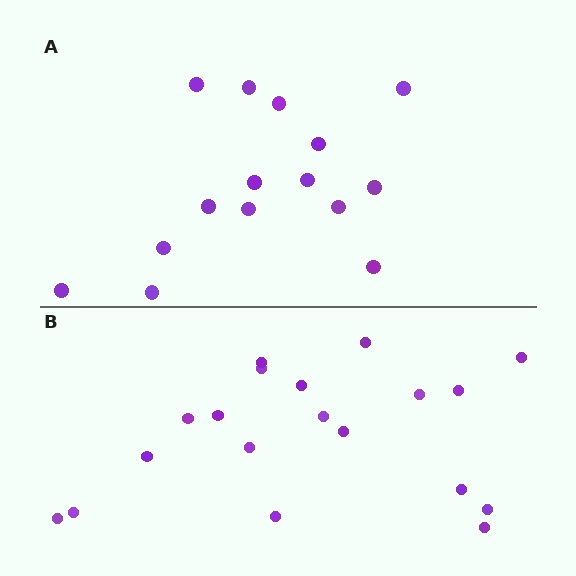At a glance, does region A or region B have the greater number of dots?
Region B (the bottom region) has more dots.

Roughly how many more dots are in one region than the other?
Region B has about 4 more dots than region A.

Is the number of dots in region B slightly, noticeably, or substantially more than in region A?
Region B has noticeably more, but not dramatically so. The ratio is roughly 1.3 to 1.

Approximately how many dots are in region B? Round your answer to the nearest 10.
About 20 dots. (The exact count is 19, which rounds to 20.)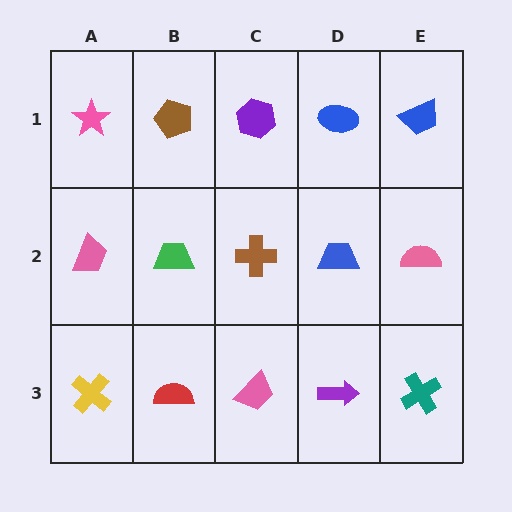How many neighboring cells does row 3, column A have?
2.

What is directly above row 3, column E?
A pink semicircle.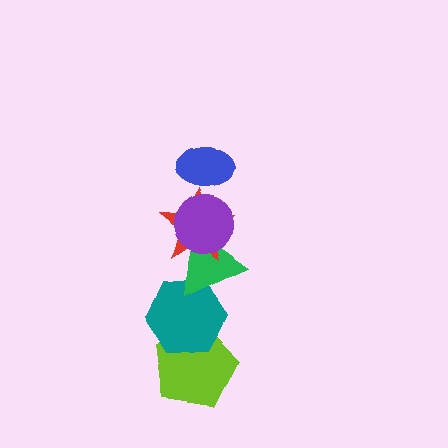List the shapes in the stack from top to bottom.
From top to bottom: the blue ellipse, the purple circle, the red star, the green triangle, the teal hexagon, the lime pentagon.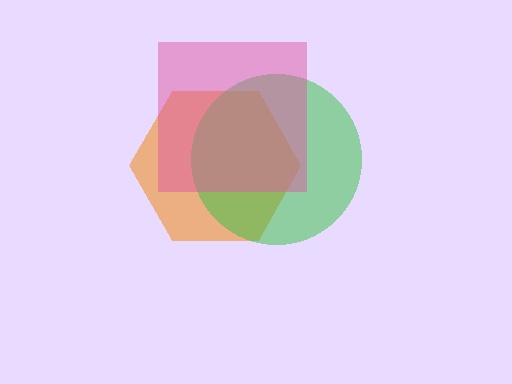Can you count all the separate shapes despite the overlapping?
Yes, there are 3 separate shapes.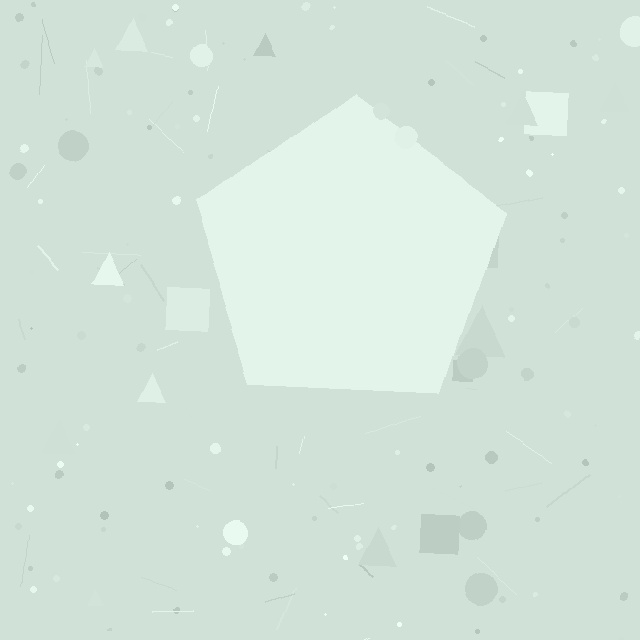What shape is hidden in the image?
A pentagon is hidden in the image.